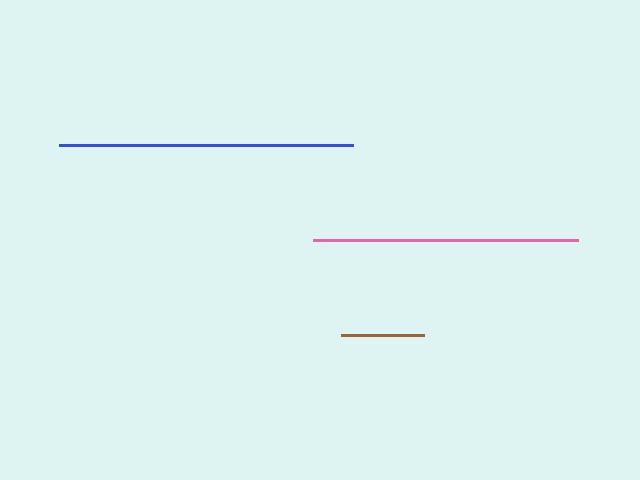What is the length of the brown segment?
The brown segment is approximately 83 pixels long.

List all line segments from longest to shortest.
From longest to shortest: blue, pink, brown.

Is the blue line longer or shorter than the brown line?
The blue line is longer than the brown line.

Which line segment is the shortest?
The brown line is the shortest at approximately 83 pixels.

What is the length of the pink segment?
The pink segment is approximately 266 pixels long.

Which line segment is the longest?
The blue line is the longest at approximately 294 pixels.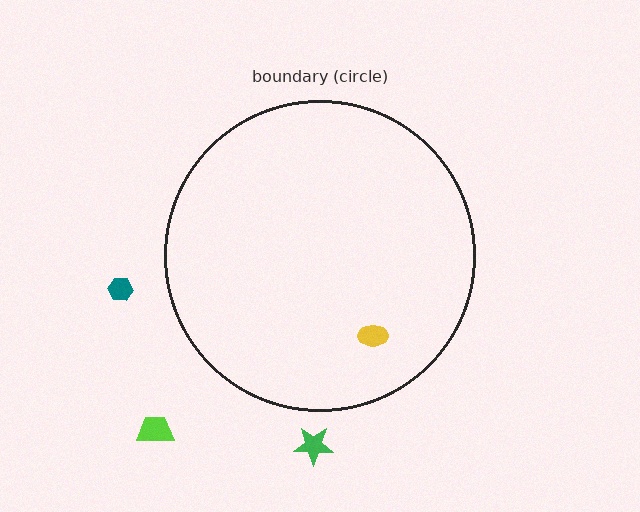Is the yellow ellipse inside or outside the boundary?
Inside.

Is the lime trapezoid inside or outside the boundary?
Outside.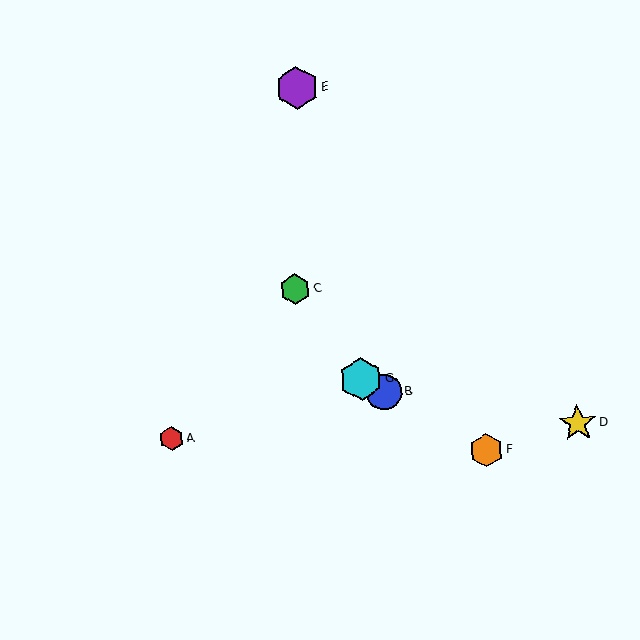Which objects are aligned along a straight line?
Objects B, F, G are aligned along a straight line.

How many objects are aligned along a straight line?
3 objects (B, F, G) are aligned along a straight line.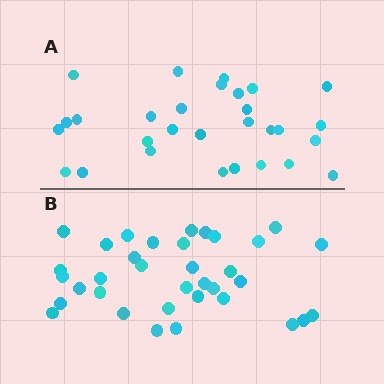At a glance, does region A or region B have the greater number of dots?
Region B (the bottom region) has more dots.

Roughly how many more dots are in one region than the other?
Region B has about 6 more dots than region A.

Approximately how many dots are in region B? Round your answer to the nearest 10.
About 40 dots. (The exact count is 35, which rounds to 40.)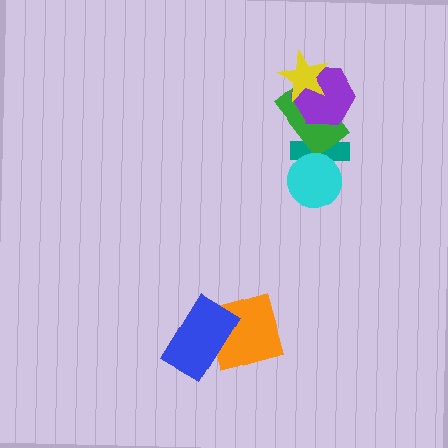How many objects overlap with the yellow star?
2 objects overlap with the yellow star.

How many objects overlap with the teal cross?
3 objects overlap with the teal cross.